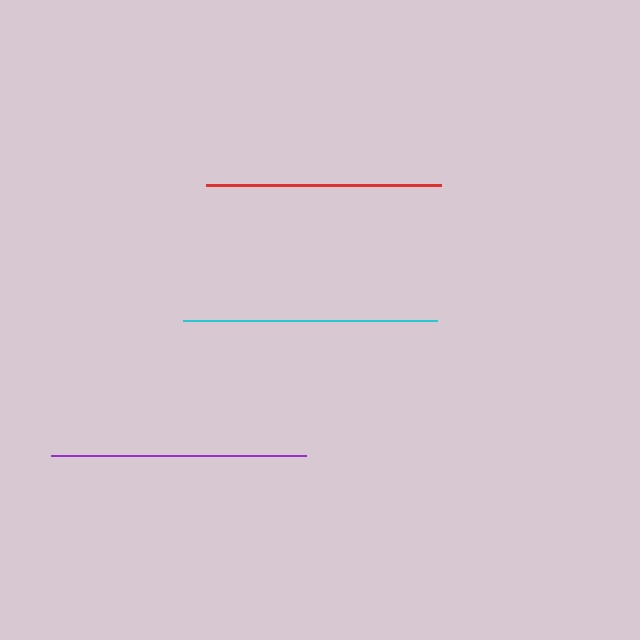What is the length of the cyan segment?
The cyan segment is approximately 255 pixels long.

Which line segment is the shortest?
The red line is the shortest at approximately 235 pixels.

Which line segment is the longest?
The purple line is the longest at approximately 256 pixels.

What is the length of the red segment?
The red segment is approximately 235 pixels long.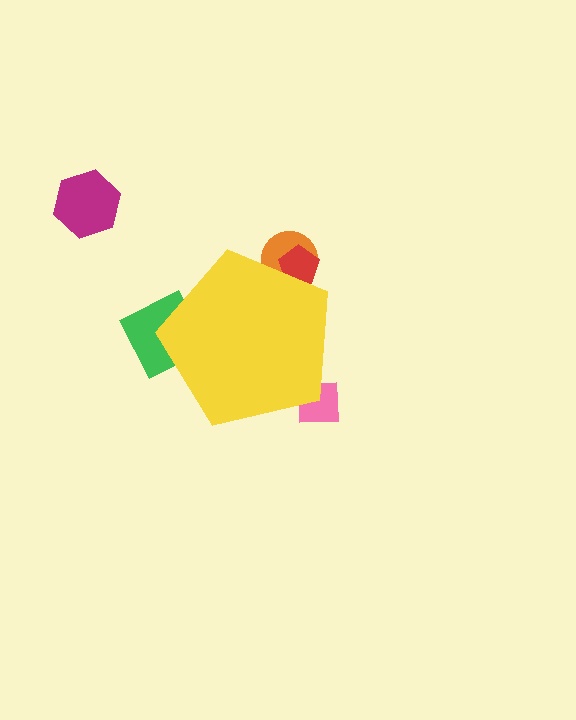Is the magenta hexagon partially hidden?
No, the magenta hexagon is fully visible.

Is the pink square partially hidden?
Yes, the pink square is partially hidden behind the yellow pentagon.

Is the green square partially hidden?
Yes, the green square is partially hidden behind the yellow pentagon.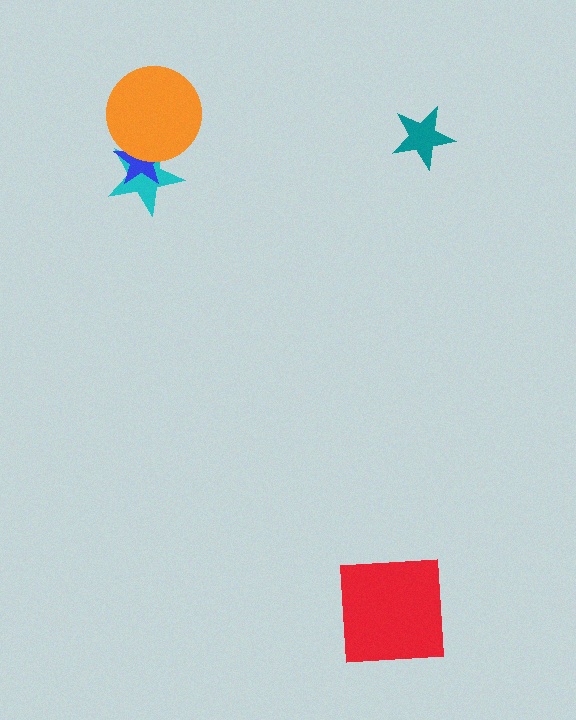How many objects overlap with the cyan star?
2 objects overlap with the cyan star.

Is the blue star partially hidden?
Yes, it is partially covered by another shape.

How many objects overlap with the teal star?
0 objects overlap with the teal star.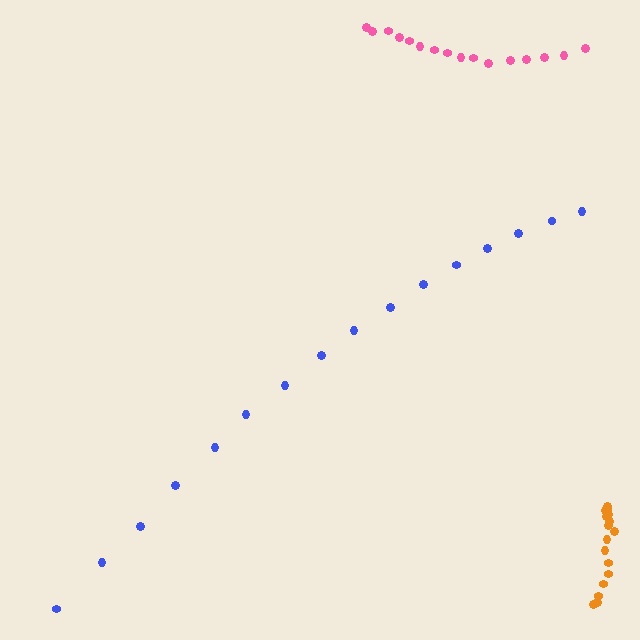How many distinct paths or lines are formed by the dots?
There are 3 distinct paths.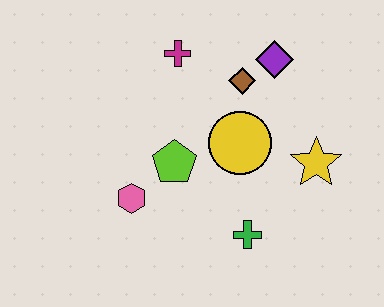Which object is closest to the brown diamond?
The purple diamond is closest to the brown diamond.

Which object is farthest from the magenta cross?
The green cross is farthest from the magenta cross.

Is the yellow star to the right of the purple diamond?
Yes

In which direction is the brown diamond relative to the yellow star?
The brown diamond is above the yellow star.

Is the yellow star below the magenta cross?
Yes